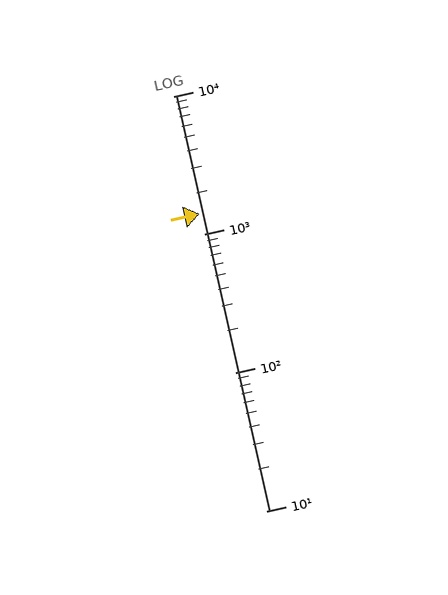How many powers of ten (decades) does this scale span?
The scale spans 3 decades, from 10 to 10000.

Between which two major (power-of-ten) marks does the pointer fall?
The pointer is between 1000 and 10000.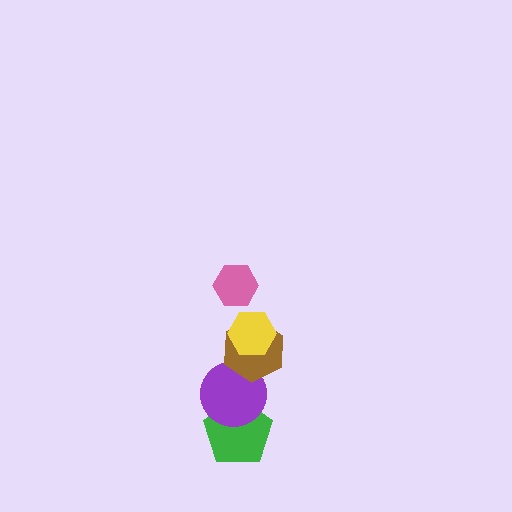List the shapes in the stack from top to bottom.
From top to bottom: the pink hexagon, the yellow hexagon, the brown hexagon, the purple circle, the green pentagon.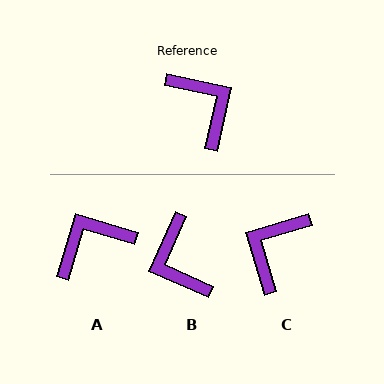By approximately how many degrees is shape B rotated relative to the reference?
Approximately 169 degrees counter-clockwise.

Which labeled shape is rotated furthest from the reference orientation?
B, about 169 degrees away.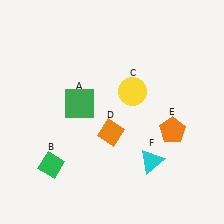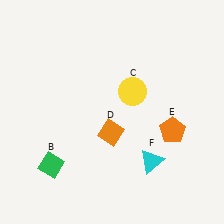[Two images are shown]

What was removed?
The green square (A) was removed in Image 2.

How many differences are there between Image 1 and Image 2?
There is 1 difference between the two images.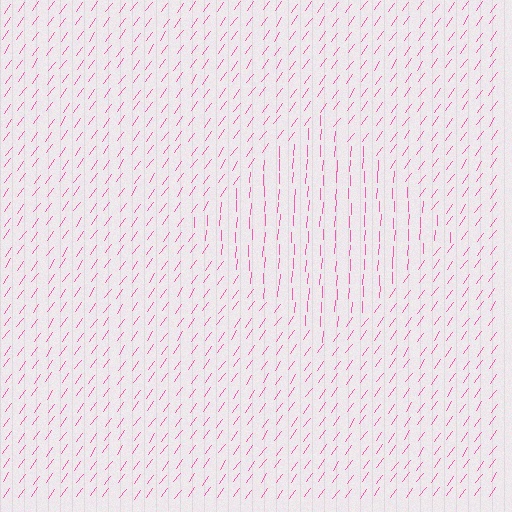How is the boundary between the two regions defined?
The boundary is defined purely by a change in line orientation (approximately 33 degrees difference). All lines are the same color and thickness.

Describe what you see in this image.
The image is filled with small pink line segments. A diamond region in the image has lines oriented differently from the surrounding lines, creating a visible texture boundary.